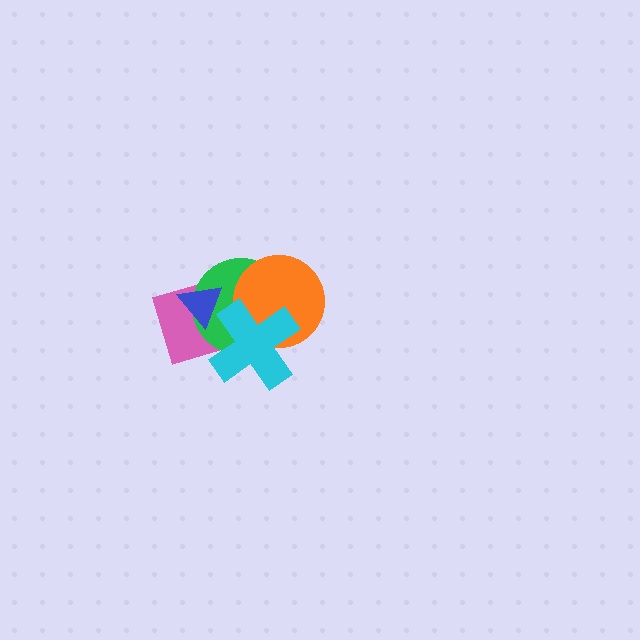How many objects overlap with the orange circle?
2 objects overlap with the orange circle.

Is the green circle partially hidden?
Yes, it is partially covered by another shape.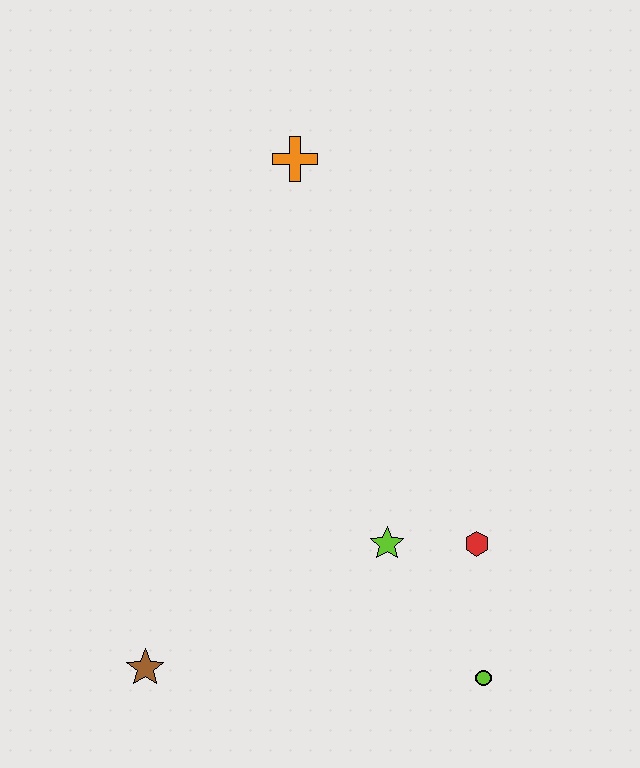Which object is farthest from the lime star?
The orange cross is farthest from the lime star.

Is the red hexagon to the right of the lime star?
Yes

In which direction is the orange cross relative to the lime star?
The orange cross is above the lime star.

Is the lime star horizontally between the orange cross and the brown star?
No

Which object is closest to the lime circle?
The red hexagon is closest to the lime circle.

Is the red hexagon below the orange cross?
Yes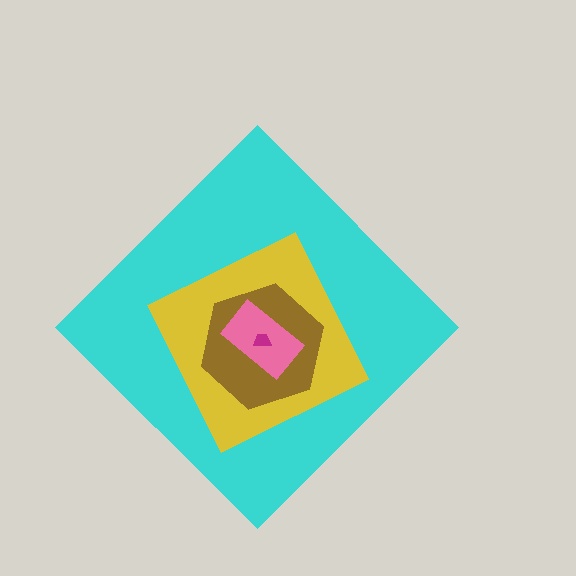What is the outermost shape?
The cyan diamond.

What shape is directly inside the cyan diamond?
The yellow square.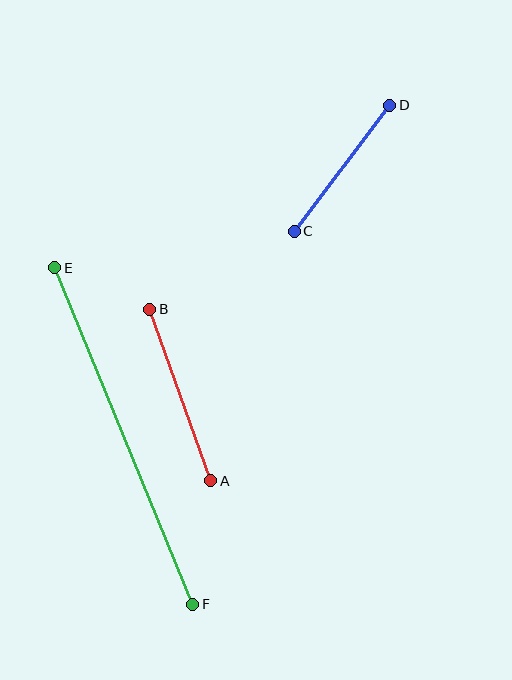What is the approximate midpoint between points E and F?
The midpoint is at approximately (124, 436) pixels.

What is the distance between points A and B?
The distance is approximately 182 pixels.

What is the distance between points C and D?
The distance is approximately 159 pixels.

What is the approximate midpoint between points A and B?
The midpoint is at approximately (180, 395) pixels.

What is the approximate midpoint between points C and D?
The midpoint is at approximately (342, 168) pixels.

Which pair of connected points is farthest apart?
Points E and F are farthest apart.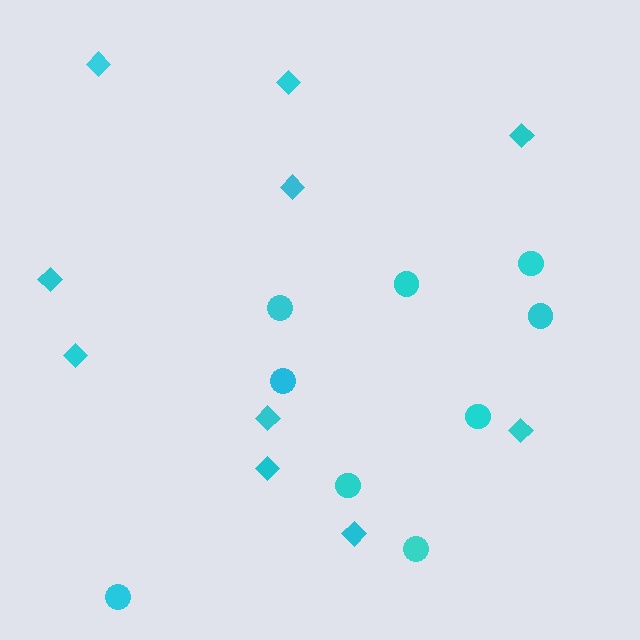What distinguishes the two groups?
There are 2 groups: one group of diamonds (10) and one group of circles (9).